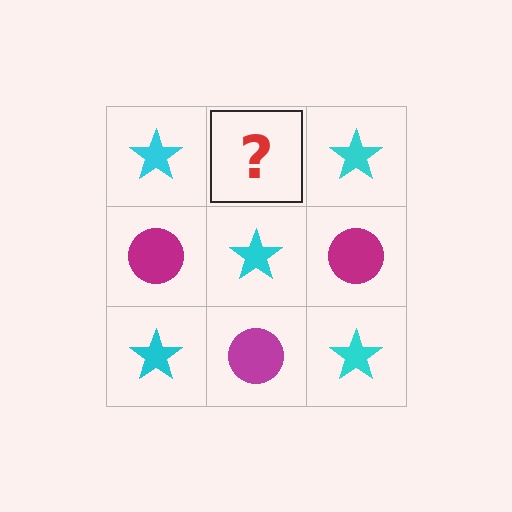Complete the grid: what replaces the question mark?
The question mark should be replaced with a magenta circle.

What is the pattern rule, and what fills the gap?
The rule is that it alternates cyan star and magenta circle in a checkerboard pattern. The gap should be filled with a magenta circle.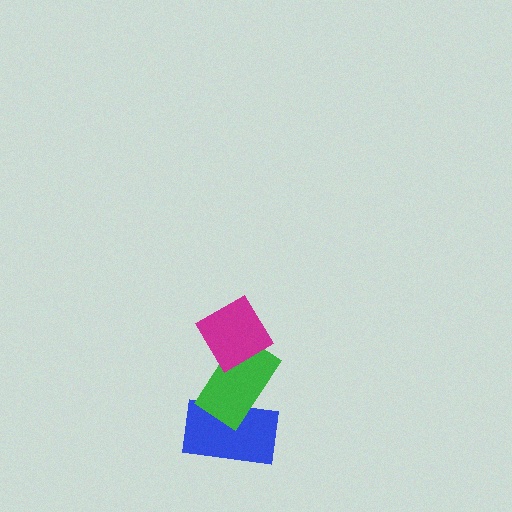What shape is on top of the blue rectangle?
The green rectangle is on top of the blue rectangle.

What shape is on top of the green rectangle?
The magenta diamond is on top of the green rectangle.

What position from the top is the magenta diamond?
The magenta diamond is 1st from the top.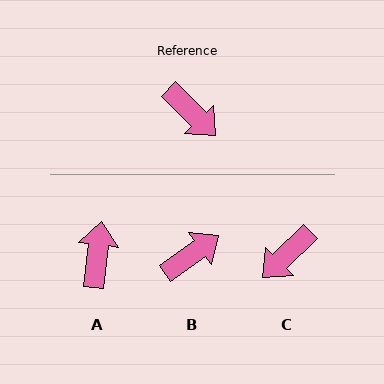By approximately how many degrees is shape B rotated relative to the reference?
Approximately 81 degrees counter-clockwise.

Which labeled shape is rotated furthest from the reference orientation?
A, about 128 degrees away.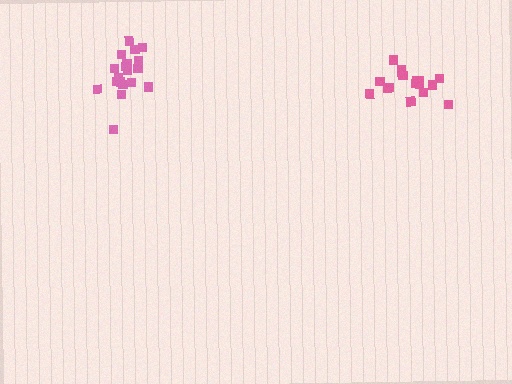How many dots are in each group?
Group 1: 17 dots, Group 2: 19 dots (36 total).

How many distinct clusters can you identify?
There are 2 distinct clusters.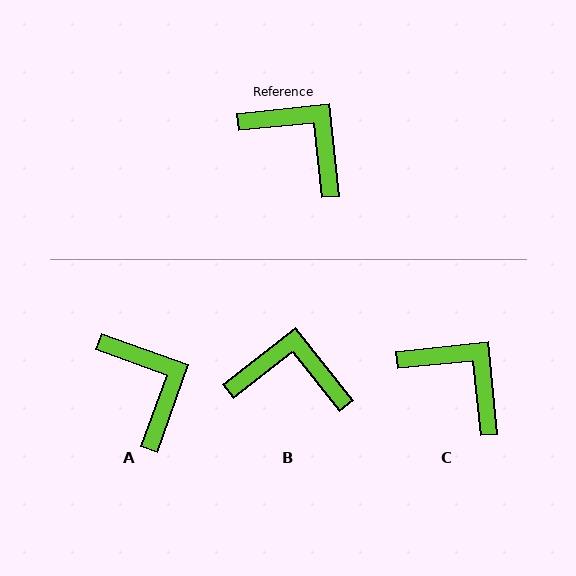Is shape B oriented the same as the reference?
No, it is off by about 32 degrees.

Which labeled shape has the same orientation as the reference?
C.